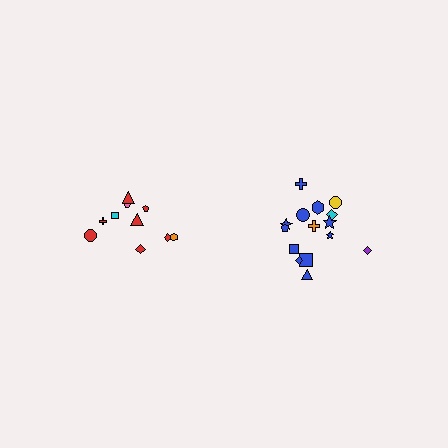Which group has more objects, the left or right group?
The right group.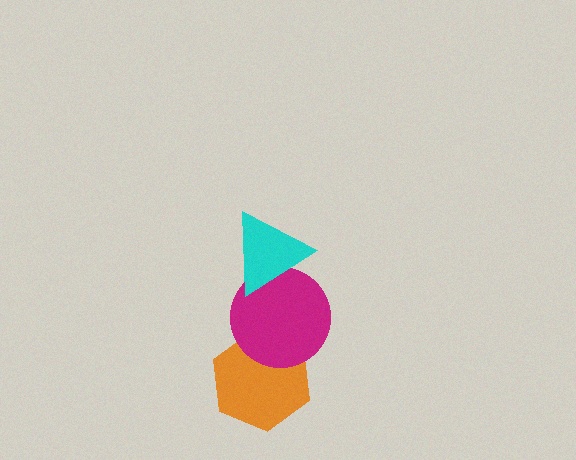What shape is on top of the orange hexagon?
The magenta circle is on top of the orange hexagon.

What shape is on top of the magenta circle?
The cyan triangle is on top of the magenta circle.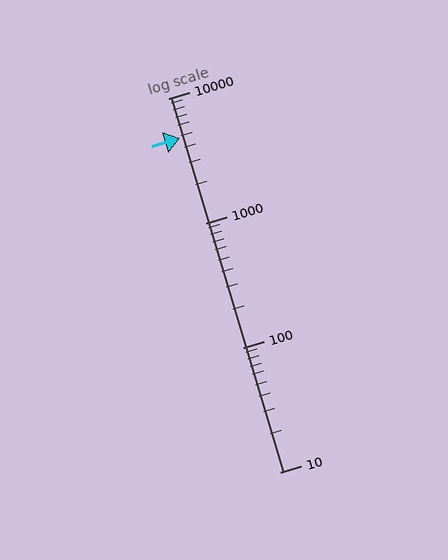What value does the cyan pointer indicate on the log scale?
The pointer indicates approximately 4800.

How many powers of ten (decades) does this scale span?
The scale spans 3 decades, from 10 to 10000.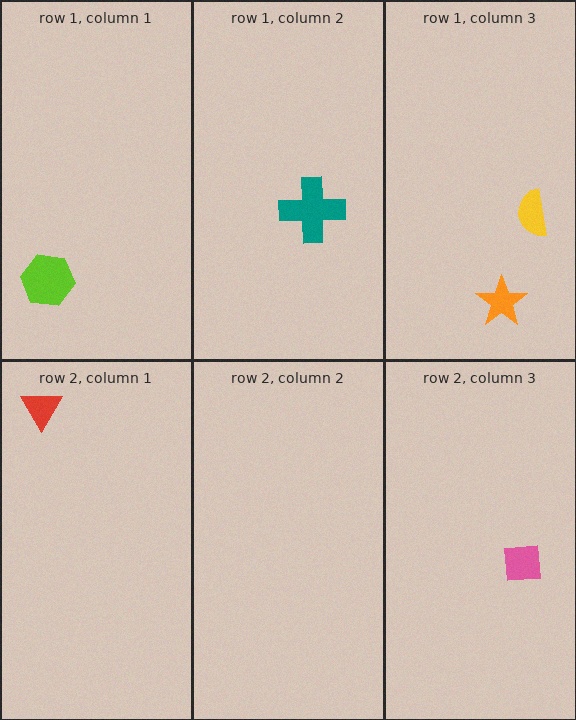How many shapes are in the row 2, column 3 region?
1.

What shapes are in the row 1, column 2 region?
The teal cross.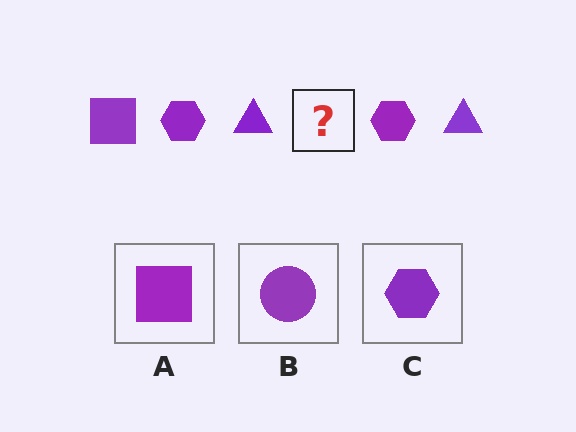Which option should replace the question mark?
Option A.